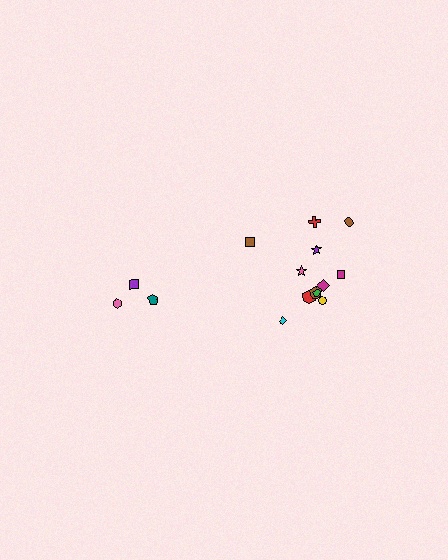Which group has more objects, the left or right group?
The right group.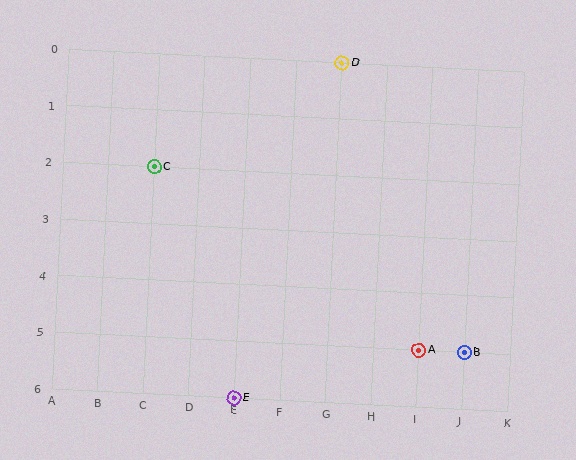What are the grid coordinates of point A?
Point A is at grid coordinates (I, 5).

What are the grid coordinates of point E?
Point E is at grid coordinates (E, 6).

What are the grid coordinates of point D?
Point D is at grid coordinates (G, 0).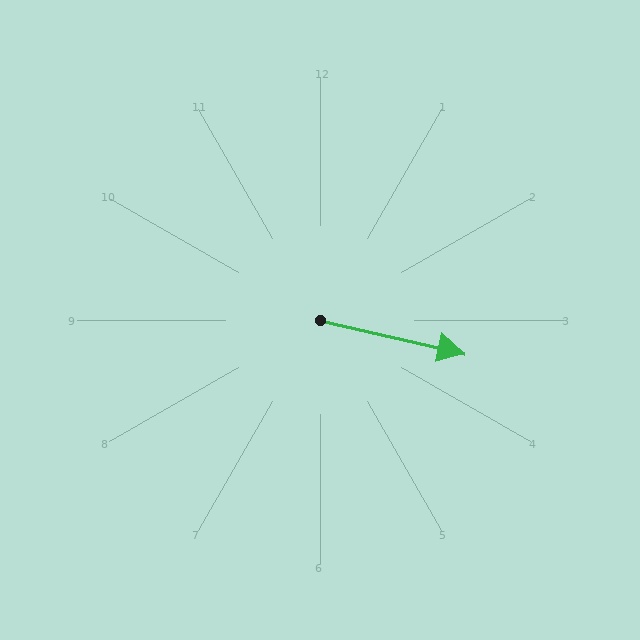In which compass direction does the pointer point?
East.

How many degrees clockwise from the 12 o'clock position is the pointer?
Approximately 103 degrees.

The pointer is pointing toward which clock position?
Roughly 3 o'clock.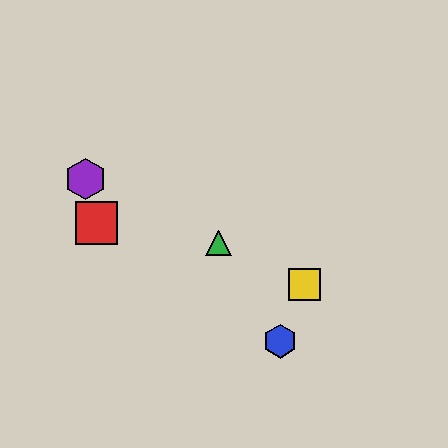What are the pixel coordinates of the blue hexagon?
The blue hexagon is at (280, 341).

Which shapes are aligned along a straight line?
The green triangle, the yellow square, the purple hexagon are aligned along a straight line.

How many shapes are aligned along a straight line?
3 shapes (the green triangle, the yellow square, the purple hexagon) are aligned along a straight line.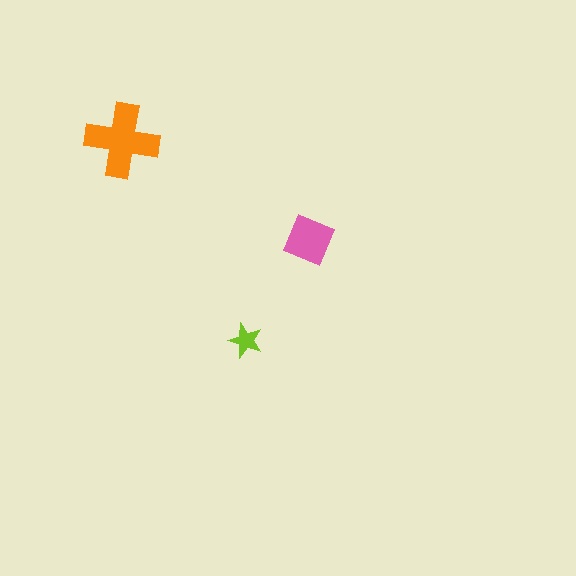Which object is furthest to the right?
The pink diamond is rightmost.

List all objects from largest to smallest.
The orange cross, the pink diamond, the lime star.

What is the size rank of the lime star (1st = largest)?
3rd.